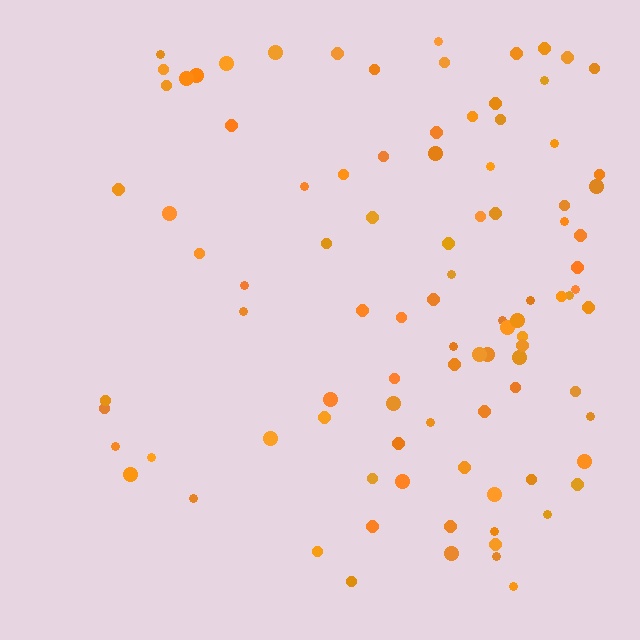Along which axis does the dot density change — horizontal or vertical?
Horizontal.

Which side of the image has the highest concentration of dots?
The right.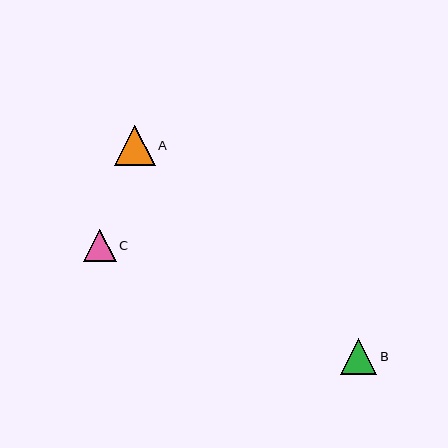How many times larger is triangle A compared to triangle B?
Triangle A is approximately 1.1 times the size of triangle B.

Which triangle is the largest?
Triangle A is the largest with a size of approximately 40 pixels.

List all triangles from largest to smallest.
From largest to smallest: A, B, C.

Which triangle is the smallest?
Triangle C is the smallest with a size of approximately 32 pixels.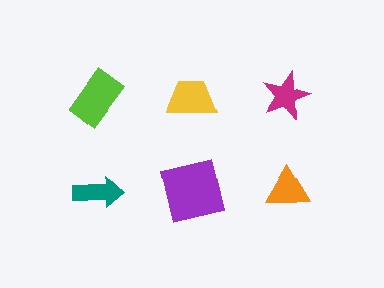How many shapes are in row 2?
3 shapes.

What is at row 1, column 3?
A magenta star.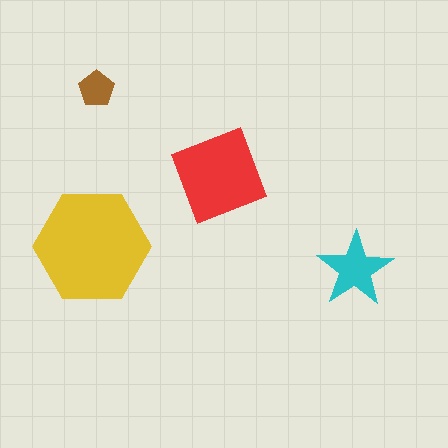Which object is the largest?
The yellow hexagon.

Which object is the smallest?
The brown pentagon.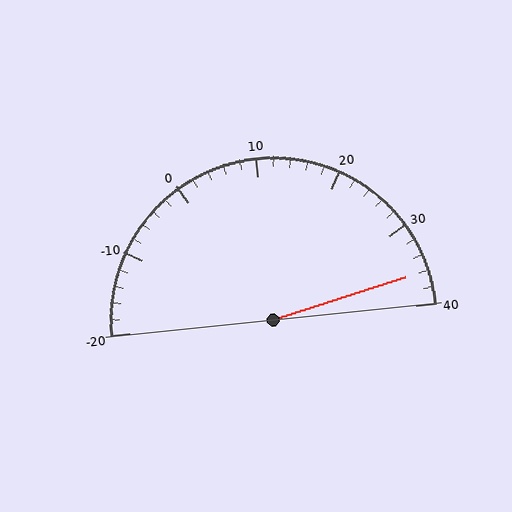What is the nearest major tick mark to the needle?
The nearest major tick mark is 40.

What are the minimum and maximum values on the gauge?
The gauge ranges from -20 to 40.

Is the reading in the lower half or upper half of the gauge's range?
The reading is in the upper half of the range (-20 to 40).